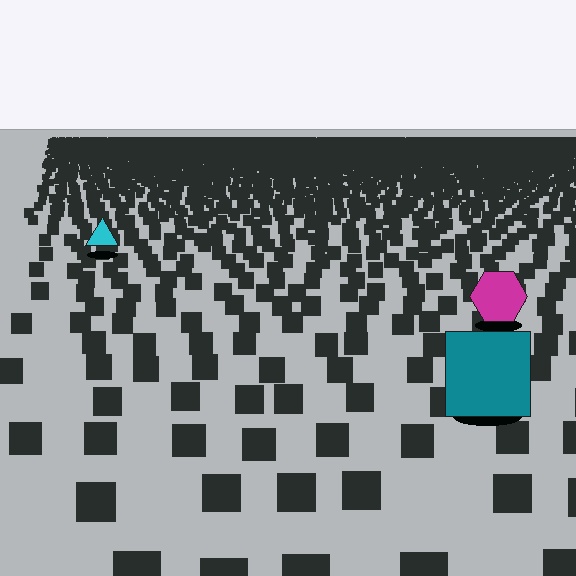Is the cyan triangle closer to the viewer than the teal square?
No. The teal square is closer — you can tell from the texture gradient: the ground texture is coarser near it.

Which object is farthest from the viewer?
The cyan triangle is farthest from the viewer. It appears smaller and the ground texture around it is denser.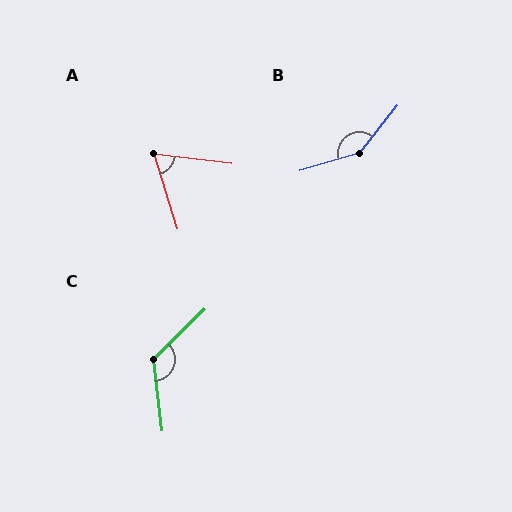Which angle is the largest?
B, at approximately 144 degrees.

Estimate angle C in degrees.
Approximately 127 degrees.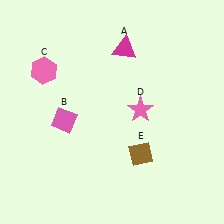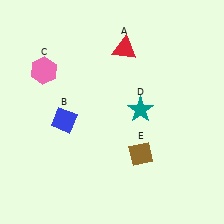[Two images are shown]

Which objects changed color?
A changed from magenta to red. B changed from pink to blue. D changed from pink to teal.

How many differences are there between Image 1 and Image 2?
There are 3 differences between the two images.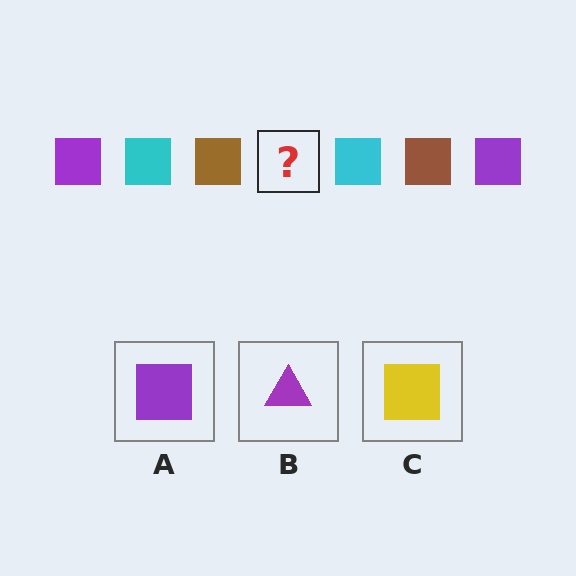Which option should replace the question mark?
Option A.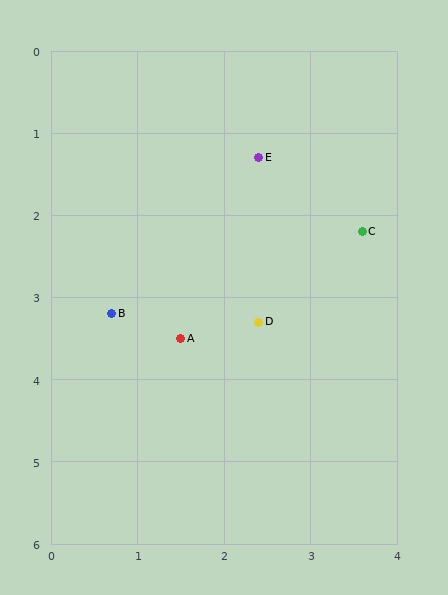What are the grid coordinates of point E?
Point E is at approximately (2.4, 1.3).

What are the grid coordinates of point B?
Point B is at approximately (0.7, 3.2).